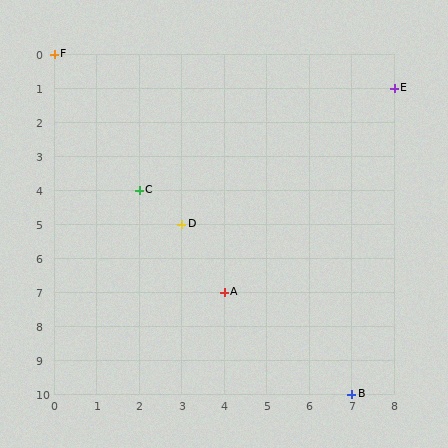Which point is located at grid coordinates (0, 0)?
Point F is at (0, 0).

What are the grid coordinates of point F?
Point F is at grid coordinates (0, 0).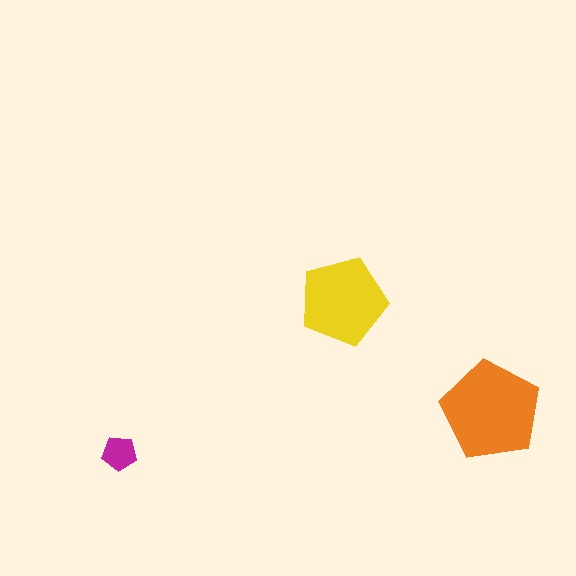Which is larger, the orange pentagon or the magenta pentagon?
The orange one.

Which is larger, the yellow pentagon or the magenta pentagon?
The yellow one.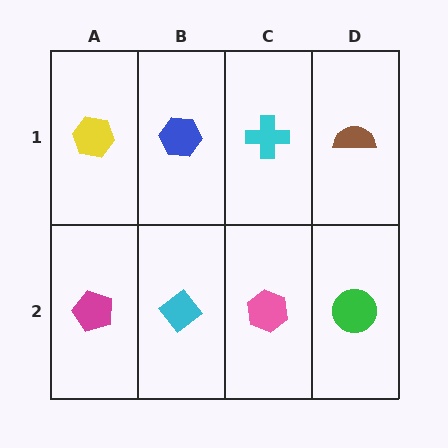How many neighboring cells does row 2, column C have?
3.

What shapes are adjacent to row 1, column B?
A cyan diamond (row 2, column B), a yellow hexagon (row 1, column A), a cyan cross (row 1, column C).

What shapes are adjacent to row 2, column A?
A yellow hexagon (row 1, column A), a cyan diamond (row 2, column B).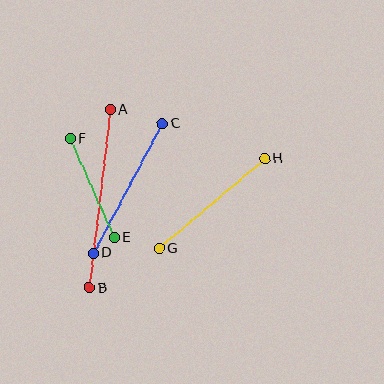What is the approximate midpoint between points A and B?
The midpoint is at approximately (100, 199) pixels.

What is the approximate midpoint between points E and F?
The midpoint is at approximately (92, 188) pixels.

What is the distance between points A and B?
The distance is approximately 180 pixels.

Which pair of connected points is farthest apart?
Points A and B are farthest apart.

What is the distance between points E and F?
The distance is approximately 108 pixels.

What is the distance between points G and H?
The distance is approximately 138 pixels.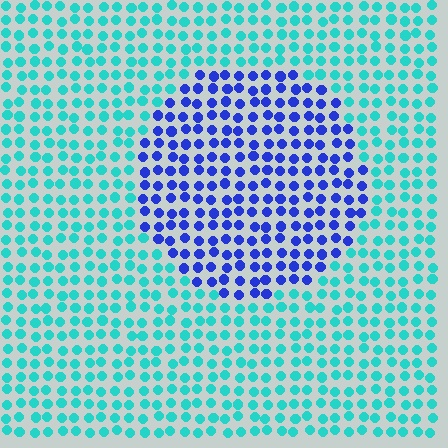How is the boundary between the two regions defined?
The boundary is defined purely by a slight shift in hue (about 59 degrees). Spacing, size, and orientation are identical on both sides.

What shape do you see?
I see a circle.